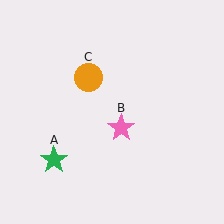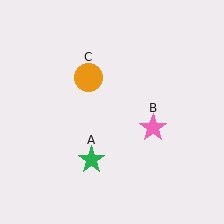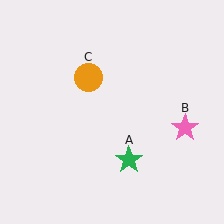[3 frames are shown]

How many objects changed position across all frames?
2 objects changed position: green star (object A), pink star (object B).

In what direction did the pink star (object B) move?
The pink star (object B) moved right.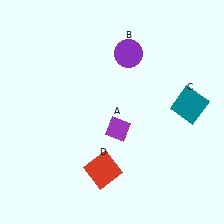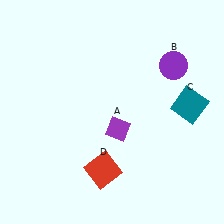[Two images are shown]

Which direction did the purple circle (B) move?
The purple circle (B) moved right.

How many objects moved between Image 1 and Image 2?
1 object moved between the two images.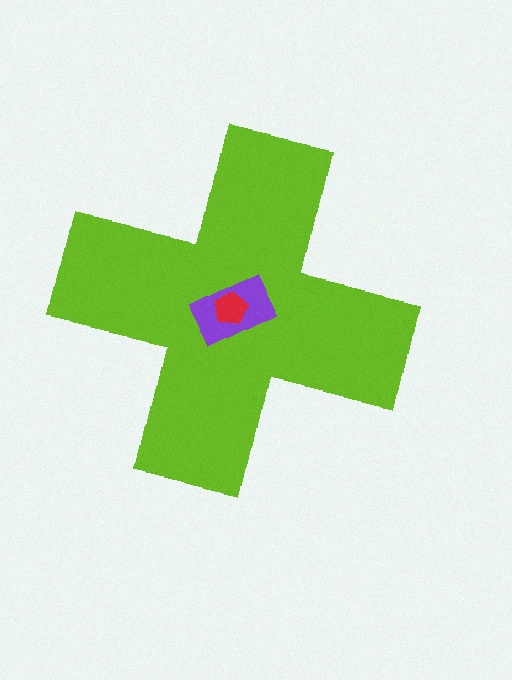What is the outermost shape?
The lime cross.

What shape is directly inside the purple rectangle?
The red pentagon.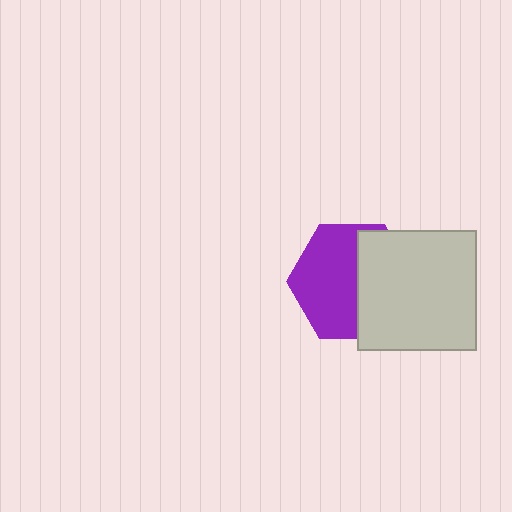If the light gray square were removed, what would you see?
You would see the complete purple hexagon.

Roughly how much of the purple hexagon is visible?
About half of it is visible (roughly 57%).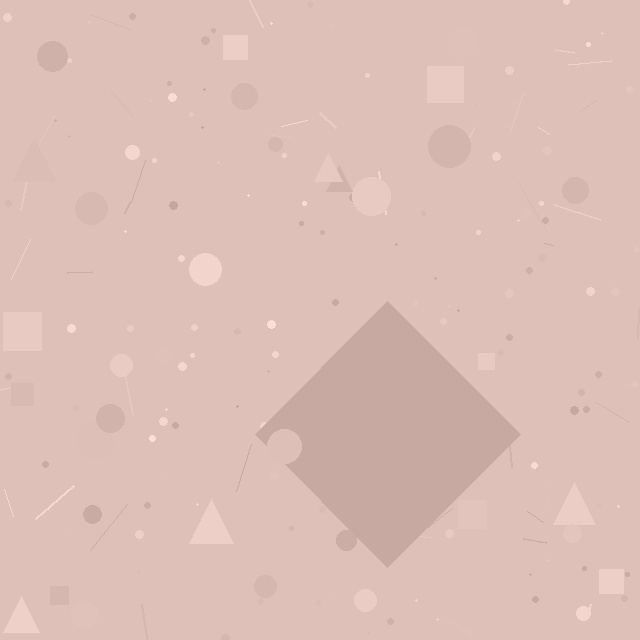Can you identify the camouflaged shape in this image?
The camouflaged shape is a diamond.